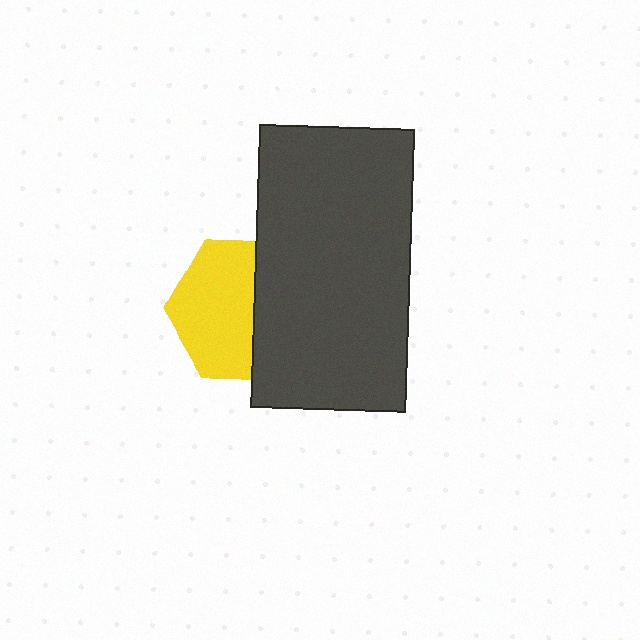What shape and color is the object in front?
The object in front is a dark gray rectangle.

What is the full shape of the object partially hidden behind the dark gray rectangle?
The partially hidden object is a yellow hexagon.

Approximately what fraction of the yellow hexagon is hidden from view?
Roughly 41% of the yellow hexagon is hidden behind the dark gray rectangle.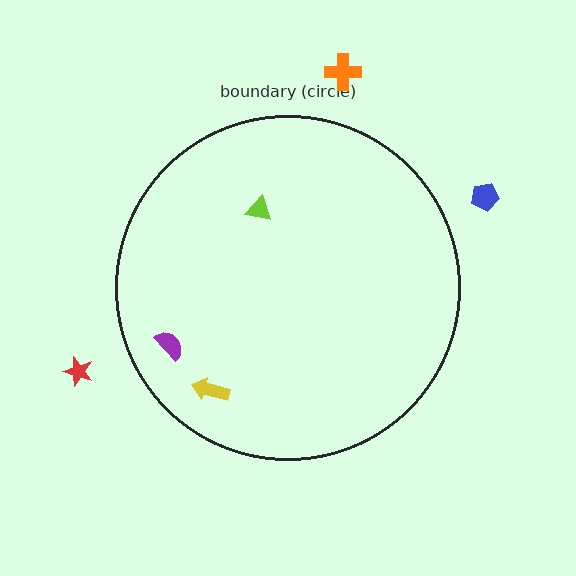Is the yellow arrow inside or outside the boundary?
Inside.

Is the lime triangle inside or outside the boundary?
Inside.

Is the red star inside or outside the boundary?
Outside.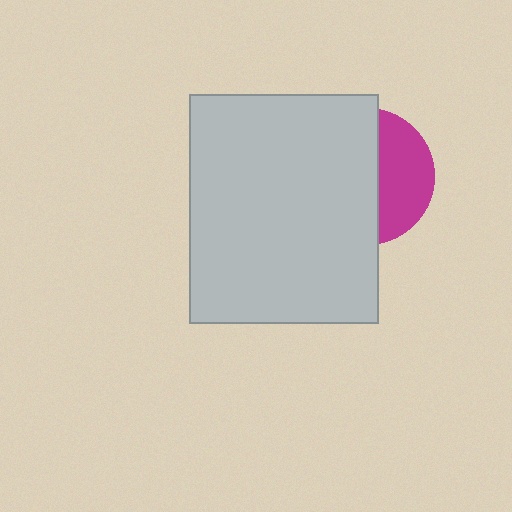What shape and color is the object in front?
The object in front is a light gray rectangle.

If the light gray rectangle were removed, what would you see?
You would see the complete magenta circle.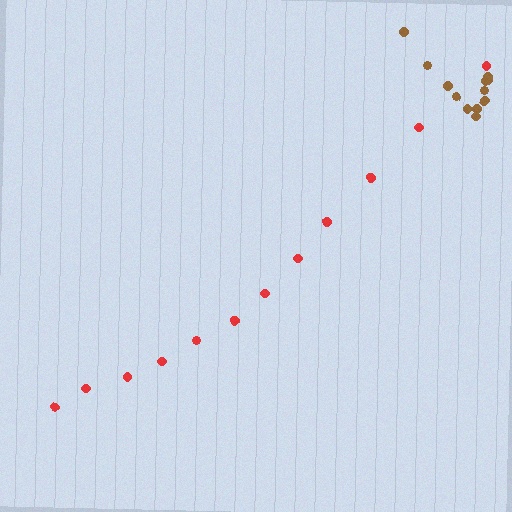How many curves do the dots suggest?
There are 2 distinct paths.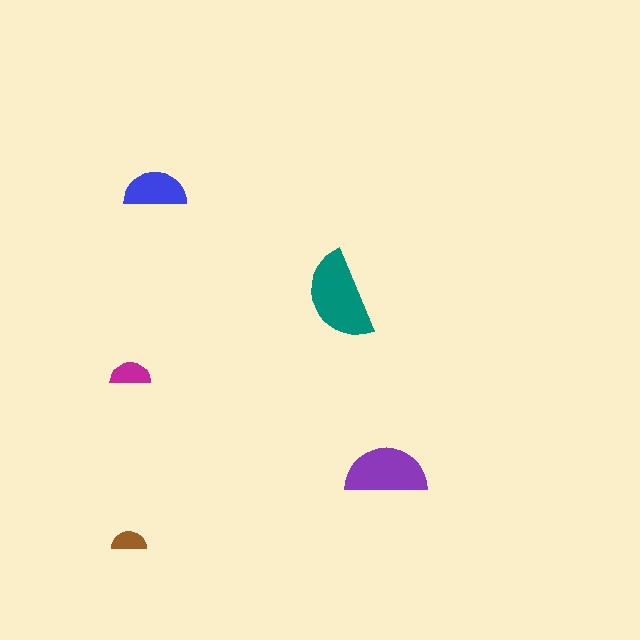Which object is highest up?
The blue semicircle is topmost.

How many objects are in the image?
There are 5 objects in the image.